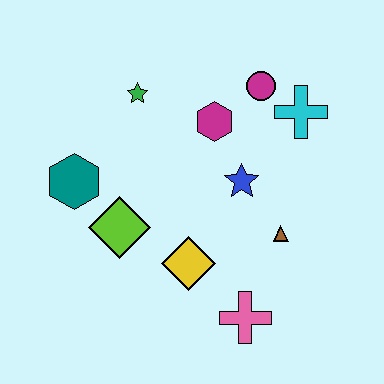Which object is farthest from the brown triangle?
The teal hexagon is farthest from the brown triangle.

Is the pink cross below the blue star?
Yes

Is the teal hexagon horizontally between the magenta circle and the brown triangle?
No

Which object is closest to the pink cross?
The yellow diamond is closest to the pink cross.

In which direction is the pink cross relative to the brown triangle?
The pink cross is below the brown triangle.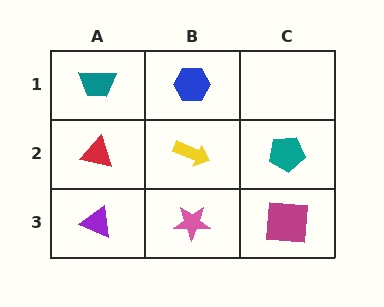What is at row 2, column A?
A red triangle.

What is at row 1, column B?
A blue hexagon.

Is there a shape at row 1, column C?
No, that cell is empty.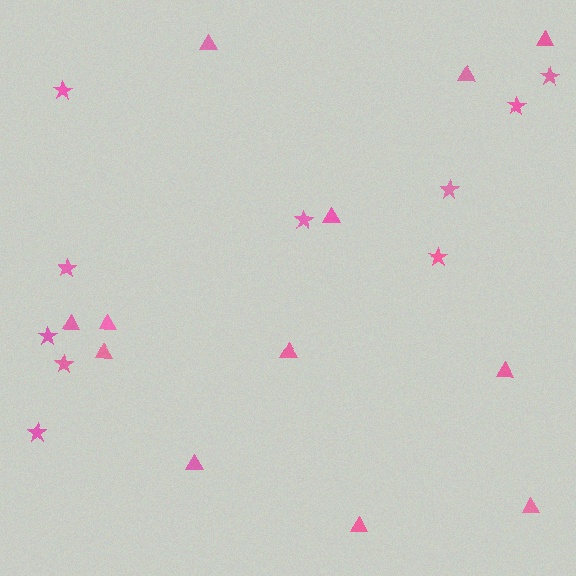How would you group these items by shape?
There are 2 groups: one group of triangles (12) and one group of stars (10).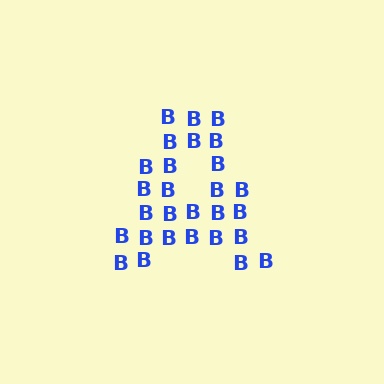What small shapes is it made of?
It is made of small letter B's.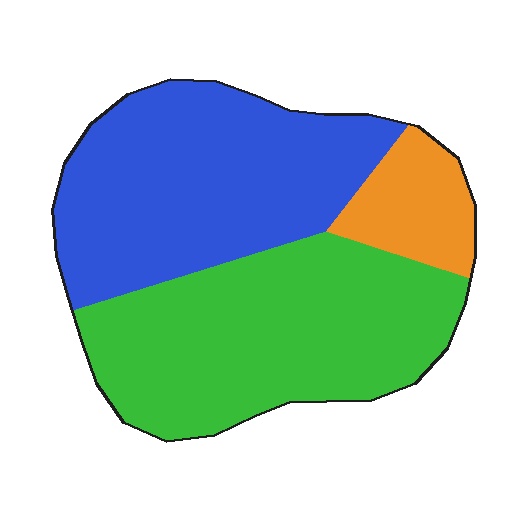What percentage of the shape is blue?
Blue covers 43% of the shape.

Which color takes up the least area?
Orange, at roughly 10%.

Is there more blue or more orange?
Blue.